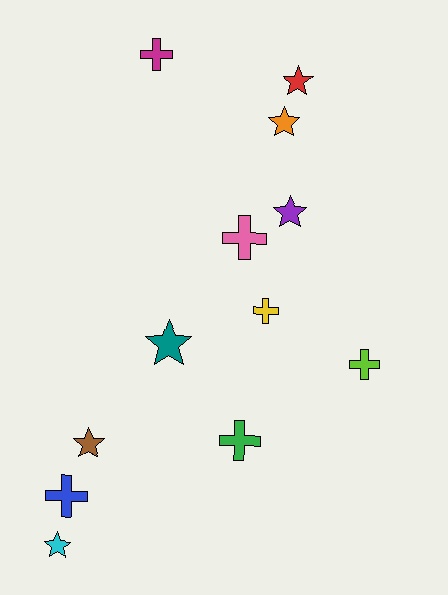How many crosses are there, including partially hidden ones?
There are 6 crosses.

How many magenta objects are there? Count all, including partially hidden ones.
There is 1 magenta object.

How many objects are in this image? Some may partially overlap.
There are 12 objects.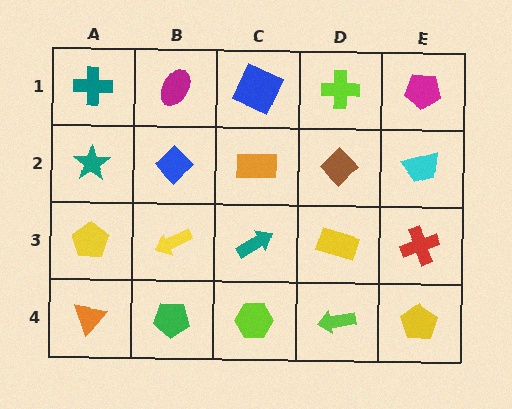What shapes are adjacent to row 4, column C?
A teal arrow (row 3, column C), a green pentagon (row 4, column B), a lime arrow (row 4, column D).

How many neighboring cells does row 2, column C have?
4.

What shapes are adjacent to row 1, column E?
A cyan trapezoid (row 2, column E), a lime cross (row 1, column D).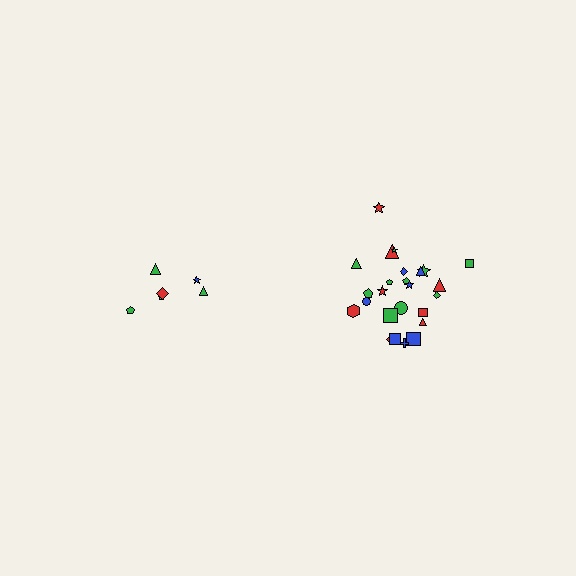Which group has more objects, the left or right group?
The right group.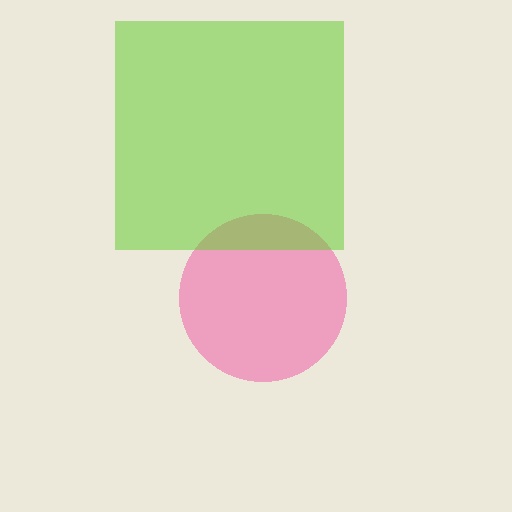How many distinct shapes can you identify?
There are 2 distinct shapes: a pink circle, a lime square.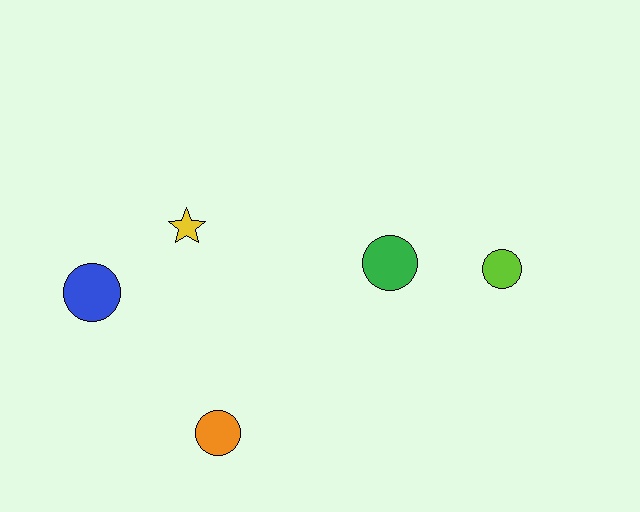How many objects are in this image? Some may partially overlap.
There are 5 objects.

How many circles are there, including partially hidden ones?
There are 4 circles.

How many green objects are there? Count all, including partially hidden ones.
There is 1 green object.